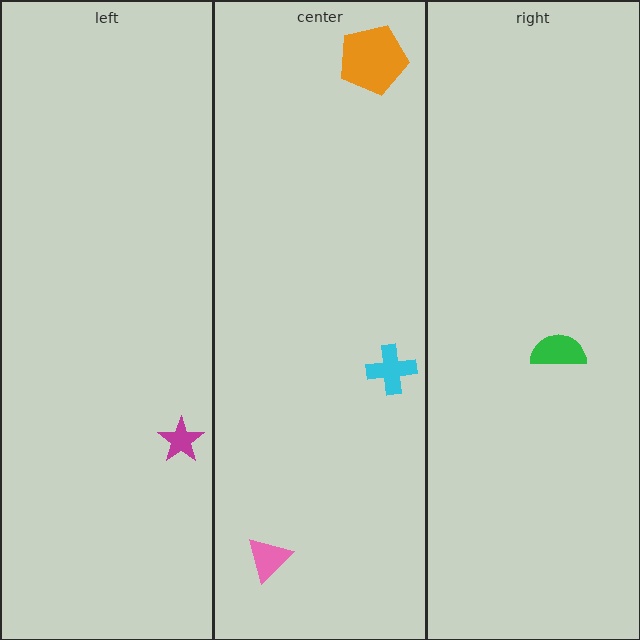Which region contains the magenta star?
The left region.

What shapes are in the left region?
The magenta star.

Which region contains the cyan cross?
The center region.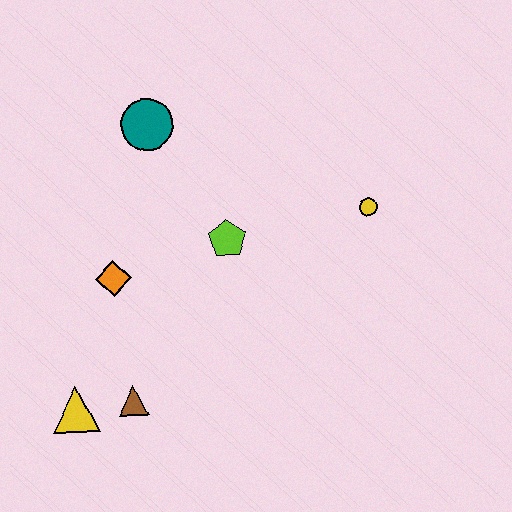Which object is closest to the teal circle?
The lime pentagon is closest to the teal circle.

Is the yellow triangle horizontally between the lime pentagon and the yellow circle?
No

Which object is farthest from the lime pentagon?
The yellow triangle is farthest from the lime pentagon.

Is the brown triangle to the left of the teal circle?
Yes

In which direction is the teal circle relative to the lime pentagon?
The teal circle is above the lime pentagon.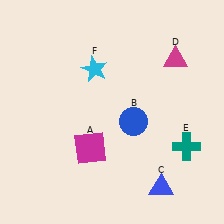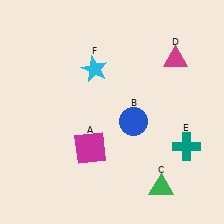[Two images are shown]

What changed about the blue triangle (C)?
In Image 1, C is blue. In Image 2, it changed to green.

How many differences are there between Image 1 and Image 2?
There is 1 difference between the two images.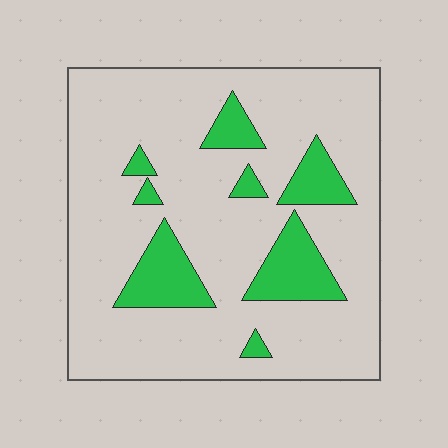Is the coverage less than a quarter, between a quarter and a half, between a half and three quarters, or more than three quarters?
Less than a quarter.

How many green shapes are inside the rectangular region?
8.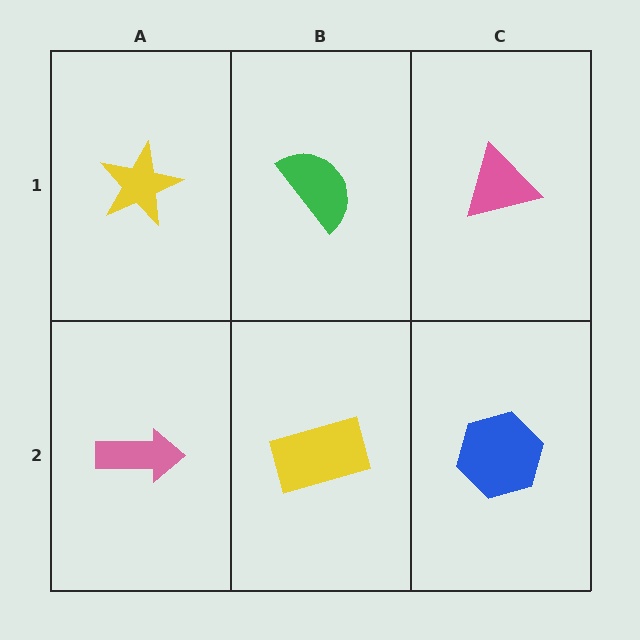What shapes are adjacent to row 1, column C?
A blue hexagon (row 2, column C), a green semicircle (row 1, column B).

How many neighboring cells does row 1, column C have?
2.